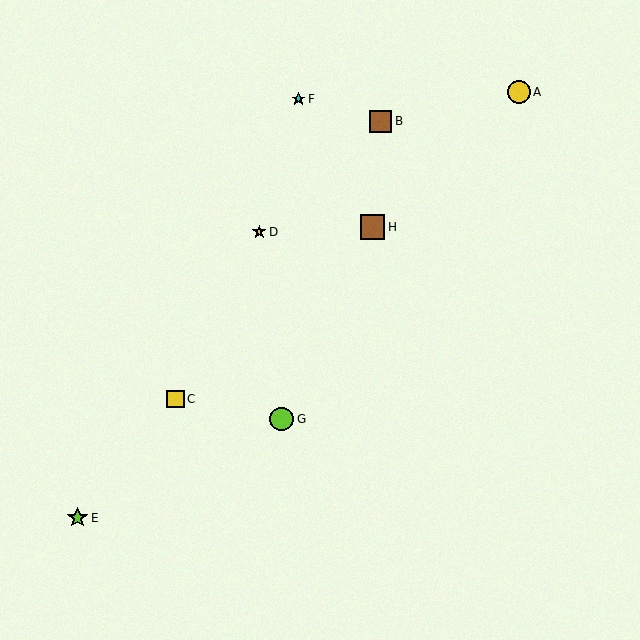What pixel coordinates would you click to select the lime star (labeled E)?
Click at (78, 518) to select the lime star E.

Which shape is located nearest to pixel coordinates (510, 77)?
The yellow circle (labeled A) at (519, 92) is nearest to that location.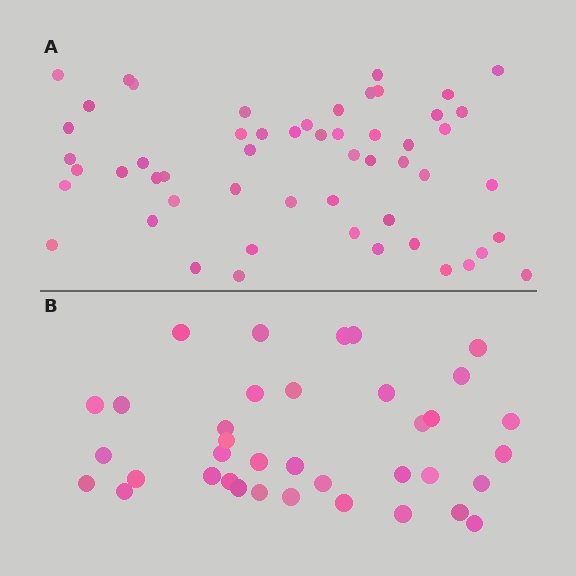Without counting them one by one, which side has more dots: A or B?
Region A (the top region) has more dots.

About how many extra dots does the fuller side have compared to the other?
Region A has approximately 15 more dots than region B.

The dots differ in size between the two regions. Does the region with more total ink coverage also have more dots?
No. Region B has more total ink coverage because its dots are larger, but region A actually contains more individual dots. Total area can be misleading — the number of items is what matters here.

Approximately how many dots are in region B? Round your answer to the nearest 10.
About 40 dots. (The exact count is 37, which rounds to 40.)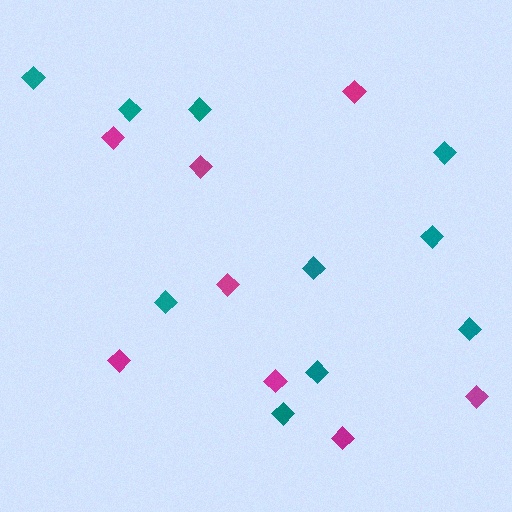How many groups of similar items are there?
There are 2 groups: one group of teal diamonds (10) and one group of magenta diamonds (8).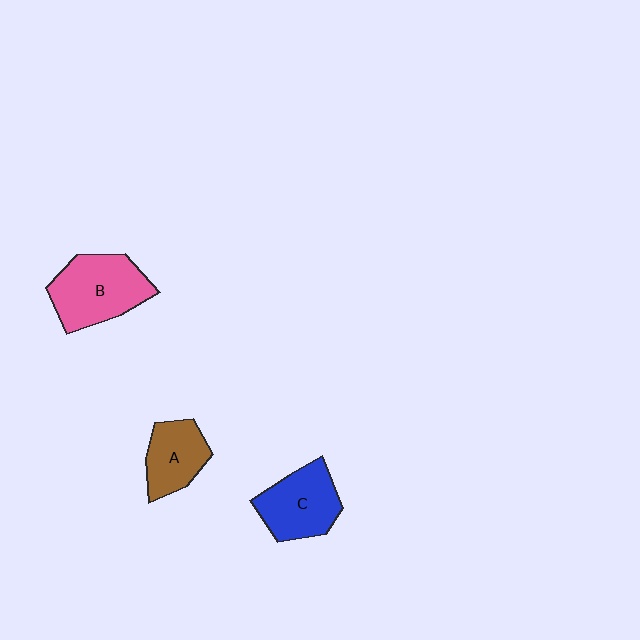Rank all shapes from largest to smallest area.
From largest to smallest: B (pink), C (blue), A (brown).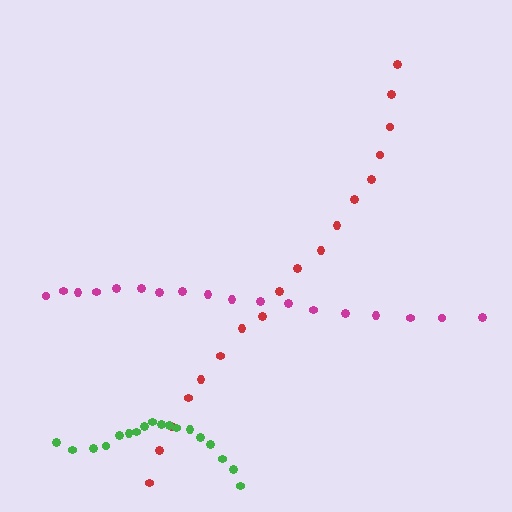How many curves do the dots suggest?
There are 3 distinct paths.